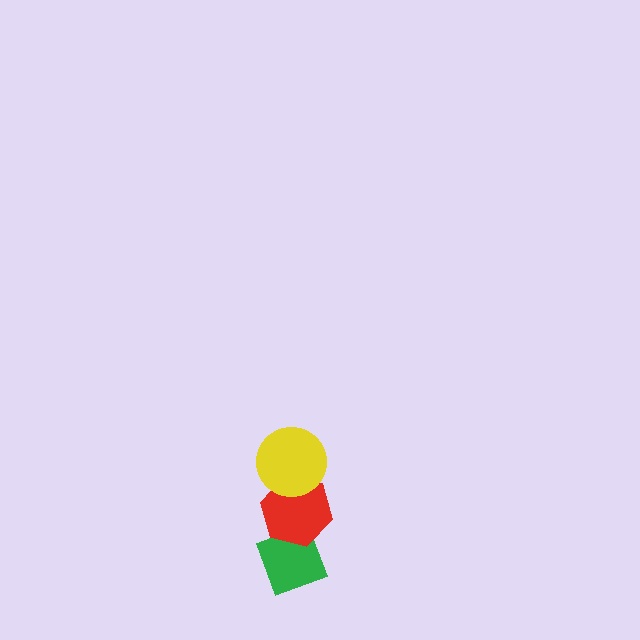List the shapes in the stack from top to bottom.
From top to bottom: the yellow circle, the red hexagon, the green diamond.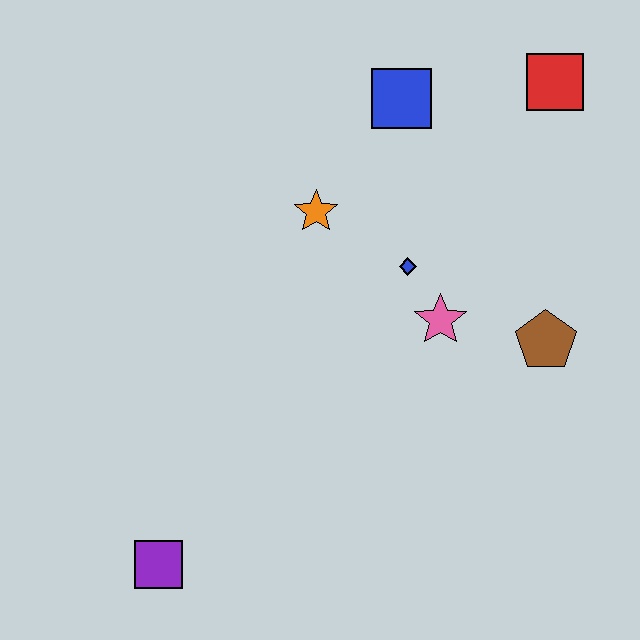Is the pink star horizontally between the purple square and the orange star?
No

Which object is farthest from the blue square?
The purple square is farthest from the blue square.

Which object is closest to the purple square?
The pink star is closest to the purple square.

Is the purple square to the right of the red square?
No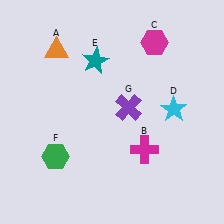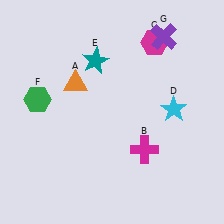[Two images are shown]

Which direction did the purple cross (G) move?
The purple cross (G) moved up.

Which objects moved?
The objects that moved are: the orange triangle (A), the green hexagon (F), the purple cross (G).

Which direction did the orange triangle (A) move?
The orange triangle (A) moved down.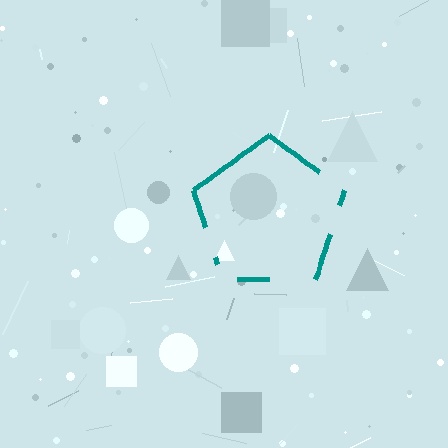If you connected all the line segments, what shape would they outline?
They would outline a pentagon.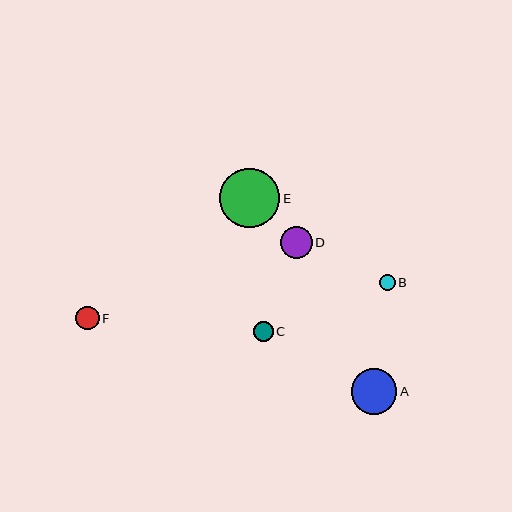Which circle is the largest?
Circle E is the largest with a size of approximately 60 pixels.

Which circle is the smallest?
Circle B is the smallest with a size of approximately 15 pixels.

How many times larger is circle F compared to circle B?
Circle F is approximately 1.5 times the size of circle B.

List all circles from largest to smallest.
From largest to smallest: E, A, D, F, C, B.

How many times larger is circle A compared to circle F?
Circle A is approximately 1.9 times the size of circle F.